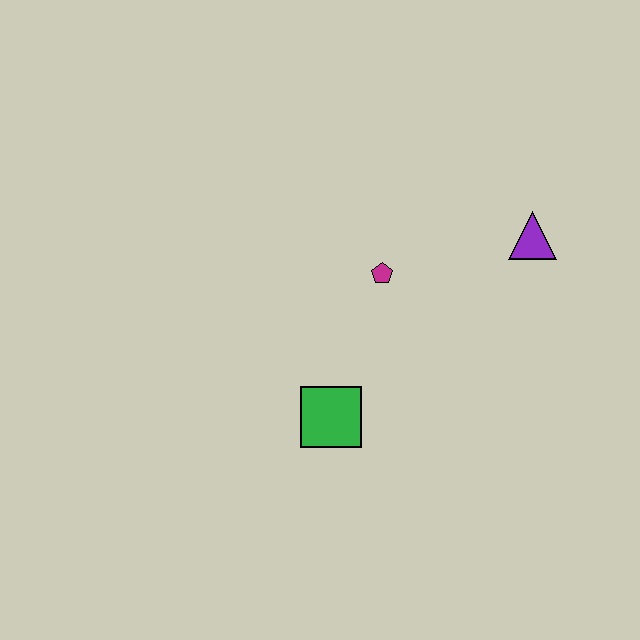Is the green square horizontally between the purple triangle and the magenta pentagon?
No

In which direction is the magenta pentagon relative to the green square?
The magenta pentagon is above the green square.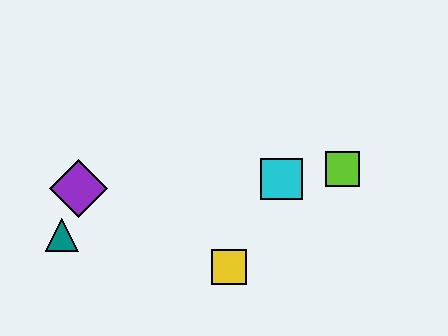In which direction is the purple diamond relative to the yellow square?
The purple diamond is to the left of the yellow square.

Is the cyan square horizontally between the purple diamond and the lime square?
Yes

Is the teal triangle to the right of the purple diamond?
No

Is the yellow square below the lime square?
Yes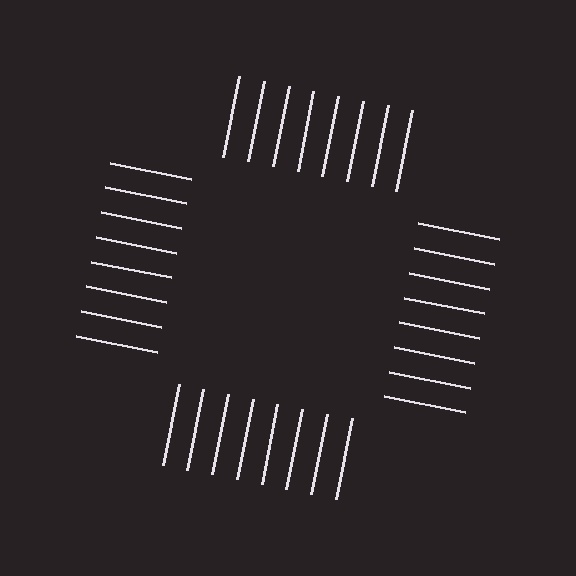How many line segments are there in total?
32 — 8 along each of the 4 edges.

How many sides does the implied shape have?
4 sides — the line-ends trace a square.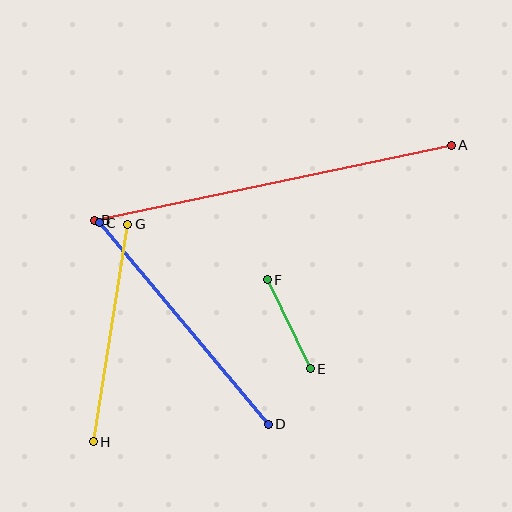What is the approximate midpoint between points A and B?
The midpoint is at approximately (273, 183) pixels.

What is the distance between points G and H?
The distance is approximately 221 pixels.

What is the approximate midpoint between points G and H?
The midpoint is at approximately (110, 333) pixels.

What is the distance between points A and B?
The distance is approximately 365 pixels.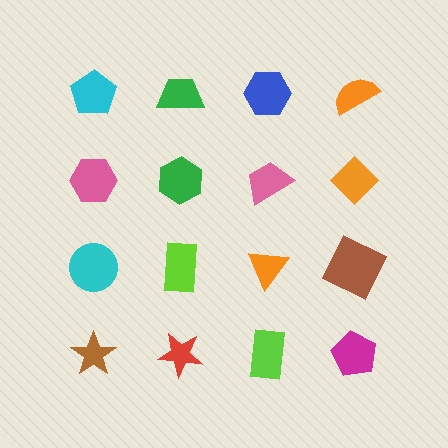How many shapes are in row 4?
4 shapes.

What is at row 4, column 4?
A magenta pentagon.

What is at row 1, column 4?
An orange semicircle.